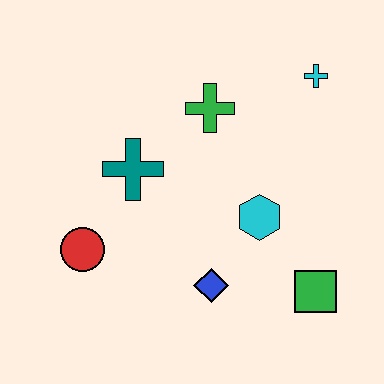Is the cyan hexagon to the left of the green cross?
No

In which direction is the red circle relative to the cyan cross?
The red circle is to the left of the cyan cross.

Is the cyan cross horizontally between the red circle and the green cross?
No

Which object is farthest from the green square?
The red circle is farthest from the green square.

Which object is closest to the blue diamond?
The cyan hexagon is closest to the blue diamond.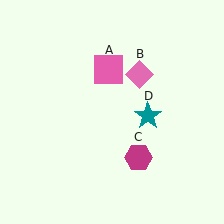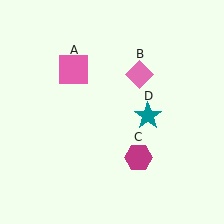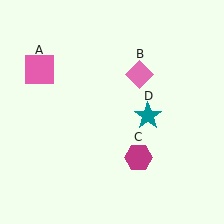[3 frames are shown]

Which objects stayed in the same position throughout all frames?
Pink diamond (object B) and magenta hexagon (object C) and teal star (object D) remained stationary.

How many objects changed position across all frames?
1 object changed position: pink square (object A).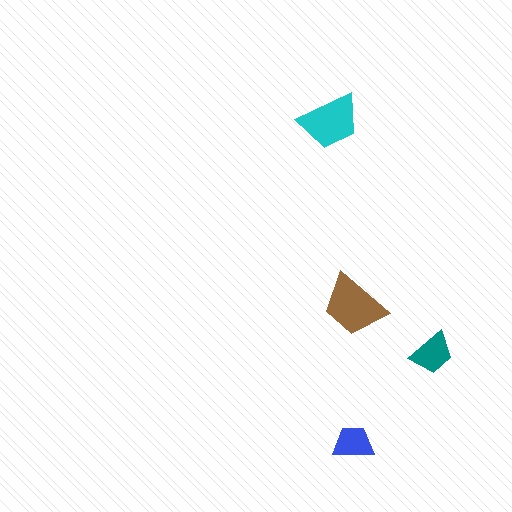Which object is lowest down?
The blue trapezoid is bottommost.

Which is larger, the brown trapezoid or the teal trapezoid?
The brown one.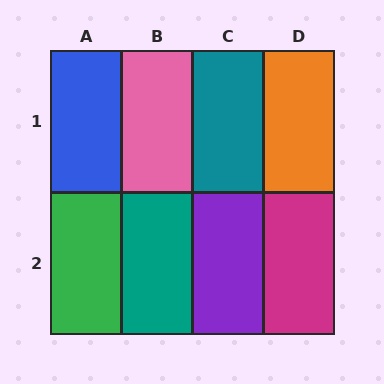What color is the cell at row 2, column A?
Green.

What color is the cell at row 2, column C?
Purple.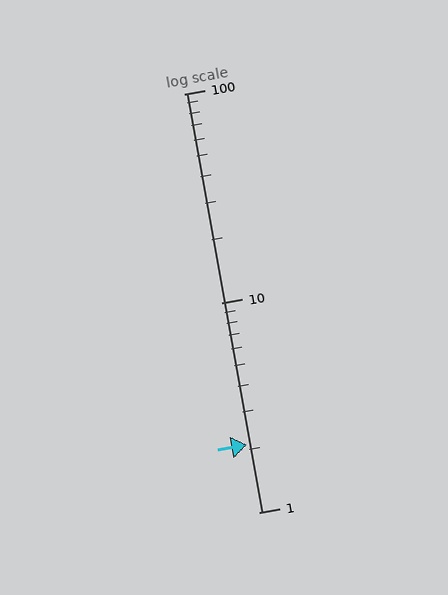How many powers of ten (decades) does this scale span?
The scale spans 2 decades, from 1 to 100.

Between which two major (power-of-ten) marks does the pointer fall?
The pointer is between 1 and 10.